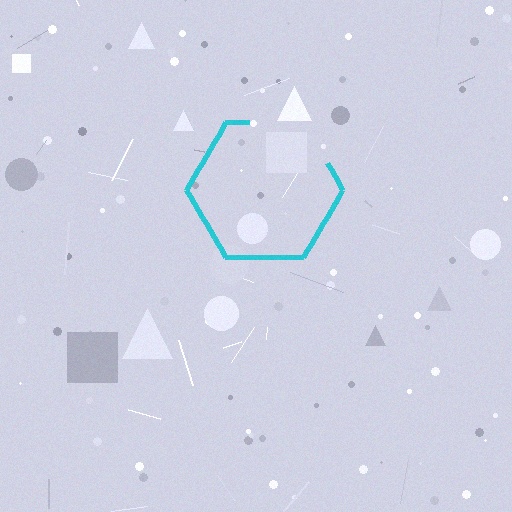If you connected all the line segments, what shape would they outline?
They would outline a hexagon.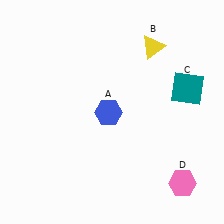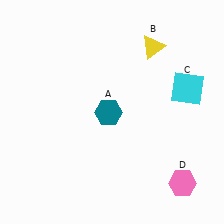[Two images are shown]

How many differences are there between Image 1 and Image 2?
There are 2 differences between the two images.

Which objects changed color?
A changed from blue to teal. C changed from teal to cyan.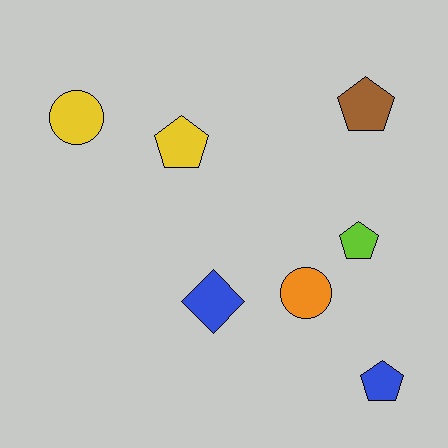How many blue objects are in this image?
There are 2 blue objects.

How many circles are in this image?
There are 2 circles.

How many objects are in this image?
There are 7 objects.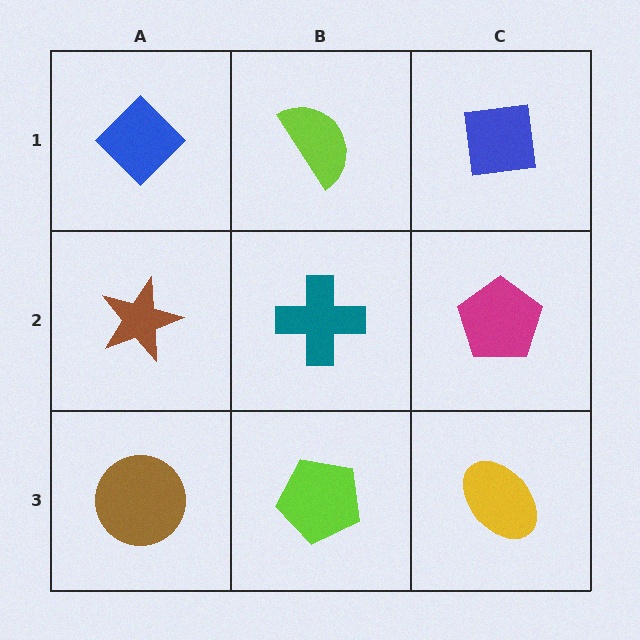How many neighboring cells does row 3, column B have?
3.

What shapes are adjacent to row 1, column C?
A magenta pentagon (row 2, column C), a lime semicircle (row 1, column B).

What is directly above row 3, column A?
A brown star.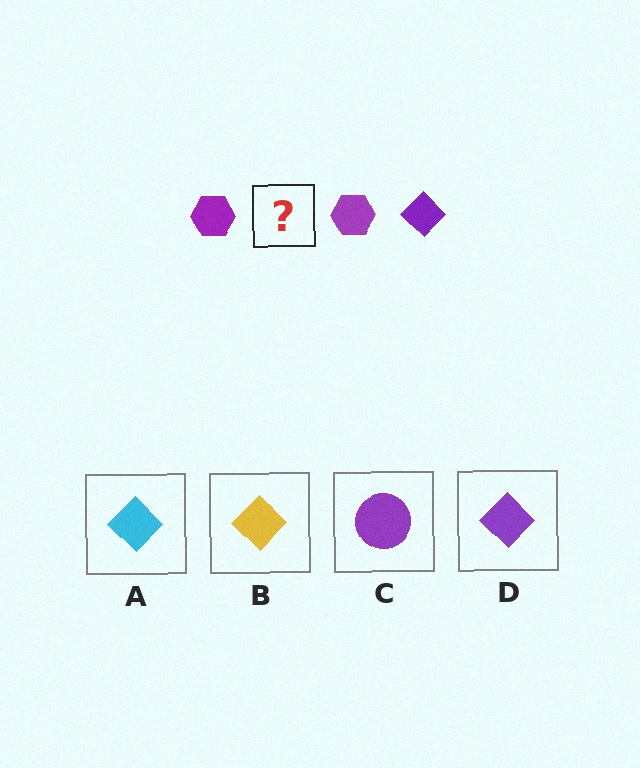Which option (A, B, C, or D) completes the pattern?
D.